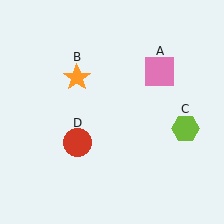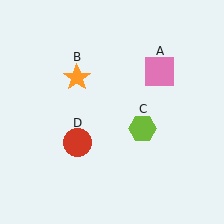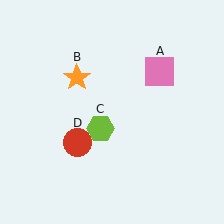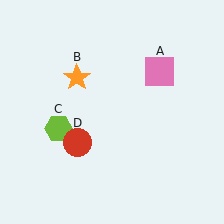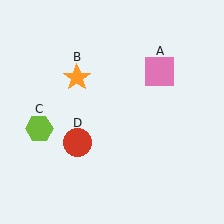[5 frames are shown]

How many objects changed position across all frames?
1 object changed position: lime hexagon (object C).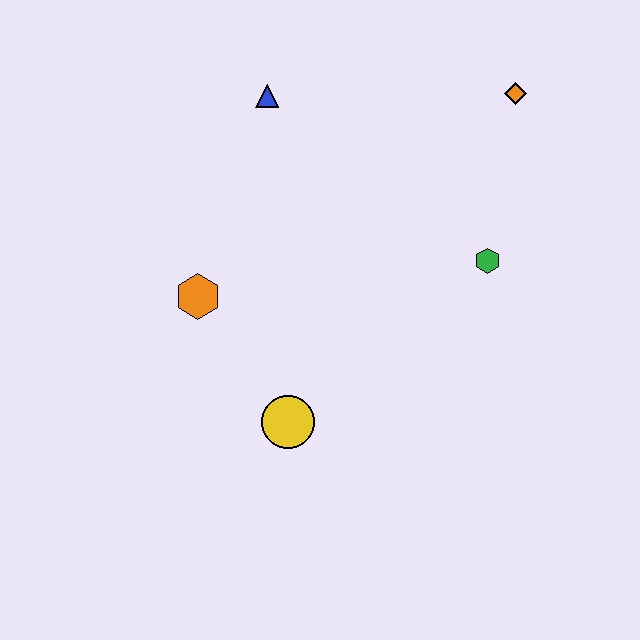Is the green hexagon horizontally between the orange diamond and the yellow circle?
Yes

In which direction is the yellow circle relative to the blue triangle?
The yellow circle is below the blue triangle.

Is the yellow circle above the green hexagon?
No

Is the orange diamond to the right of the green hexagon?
Yes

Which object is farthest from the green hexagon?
The orange hexagon is farthest from the green hexagon.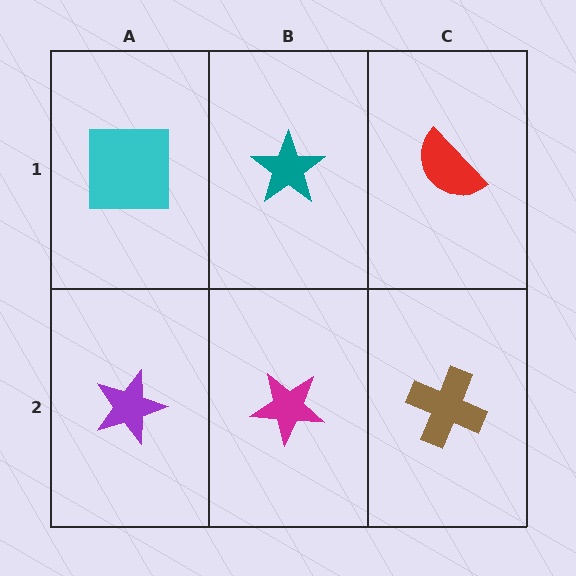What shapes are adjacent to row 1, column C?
A brown cross (row 2, column C), a teal star (row 1, column B).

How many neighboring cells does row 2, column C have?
2.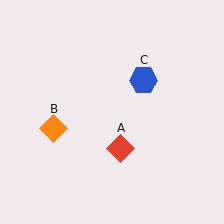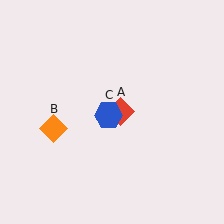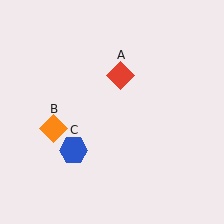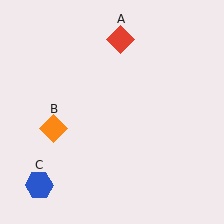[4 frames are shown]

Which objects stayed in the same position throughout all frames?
Orange diamond (object B) remained stationary.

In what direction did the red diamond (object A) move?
The red diamond (object A) moved up.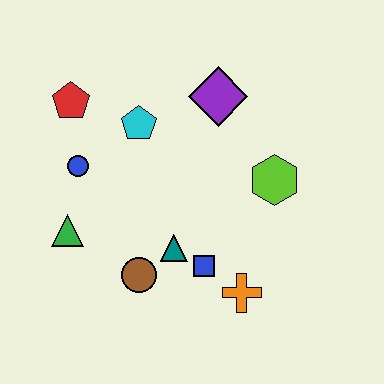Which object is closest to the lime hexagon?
The purple diamond is closest to the lime hexagon.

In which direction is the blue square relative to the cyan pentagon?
The blue square is below the cyan pentagon.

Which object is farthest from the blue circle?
The orange cross is farthest from the blue circle.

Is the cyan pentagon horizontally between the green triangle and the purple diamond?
Yes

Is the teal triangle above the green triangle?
No